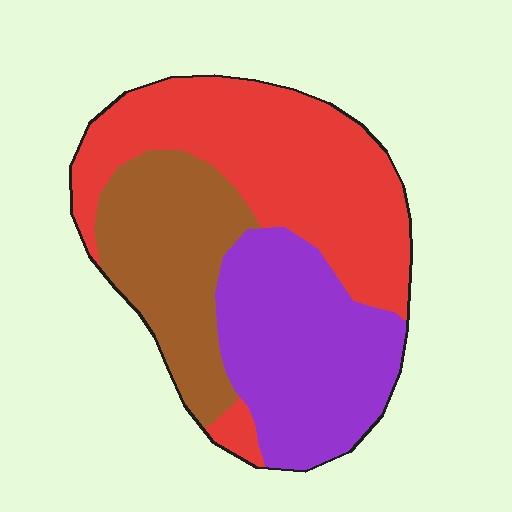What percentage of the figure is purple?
Purple covers 32% of the figure.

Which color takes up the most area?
Red, at roughly 40%.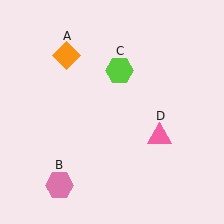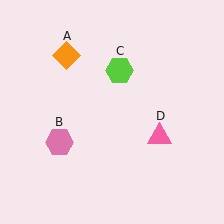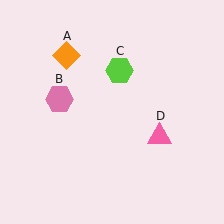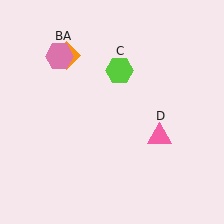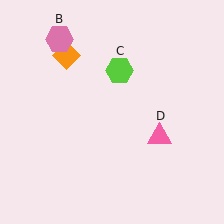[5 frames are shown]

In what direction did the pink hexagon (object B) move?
The pink hexagon (object B) moved up.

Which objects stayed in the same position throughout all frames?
Orange diamond (object A) and lime hexagon (object C) and pink triangle (object D) remained stationary.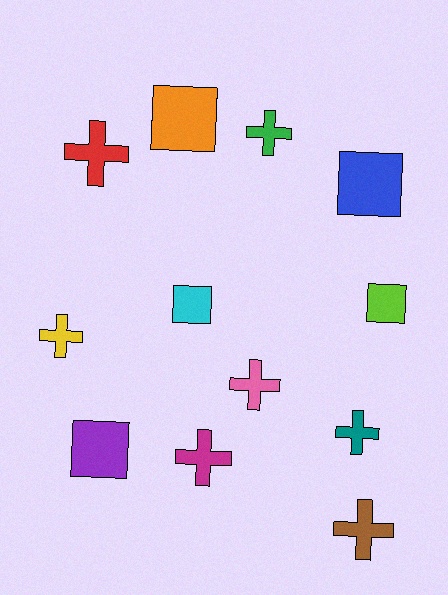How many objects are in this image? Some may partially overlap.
There are 12 objects.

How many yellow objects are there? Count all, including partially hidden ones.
There is 1 yellow object.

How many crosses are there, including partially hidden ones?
There are 7 crosses.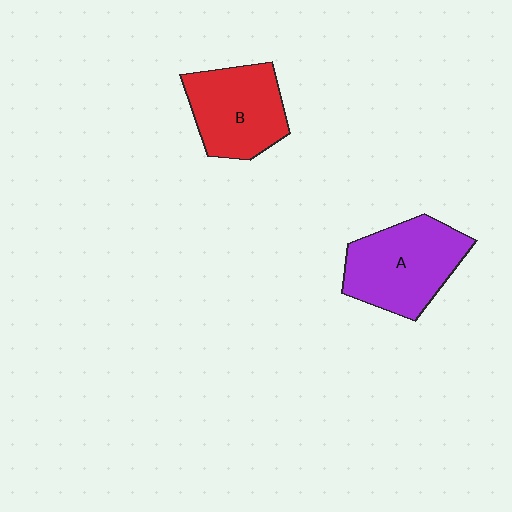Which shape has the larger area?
Shape A (purple).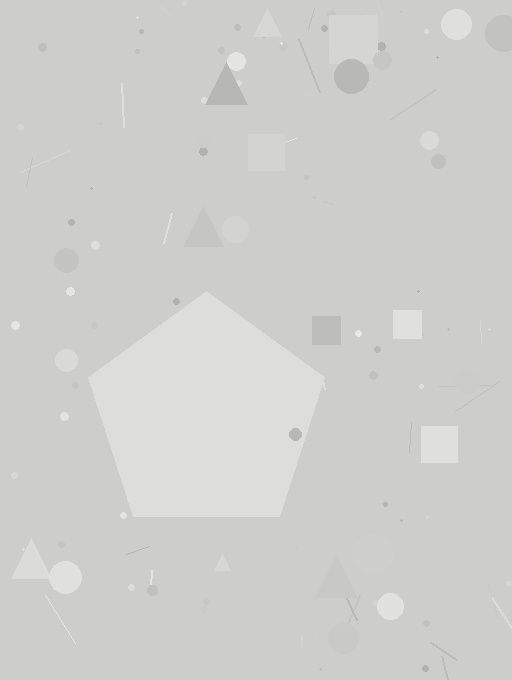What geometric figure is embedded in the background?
A pentagon is embedded in the background.